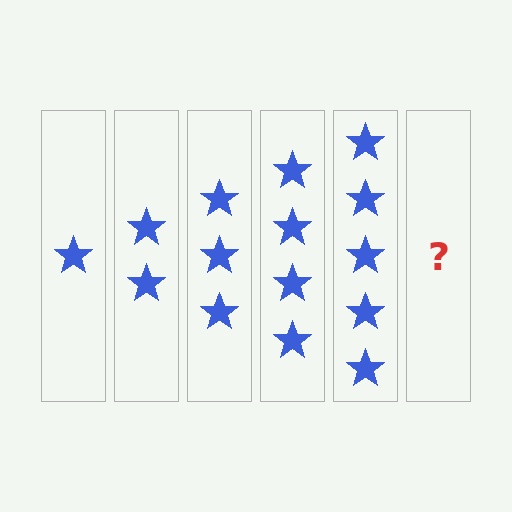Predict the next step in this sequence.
The next step is 6 stars.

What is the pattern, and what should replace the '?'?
The pattern is that each step adds one more star. The '?' should be 6 stars.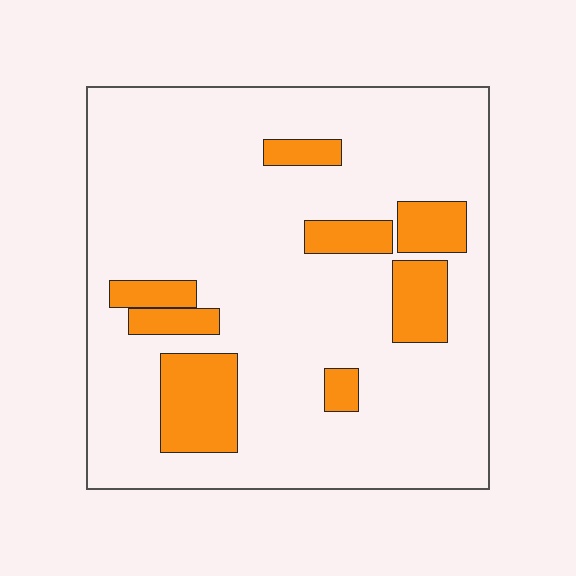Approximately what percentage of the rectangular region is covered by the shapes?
Approximately 15%.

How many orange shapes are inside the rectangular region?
8.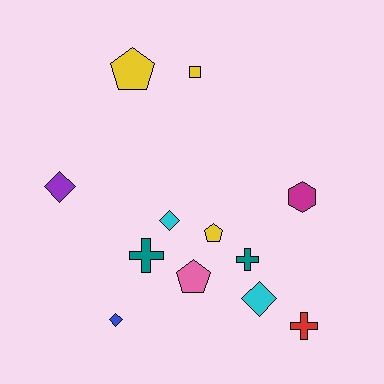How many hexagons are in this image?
There is 1 hexagon.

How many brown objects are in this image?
There are no brown objects.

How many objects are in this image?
There are 12 objects.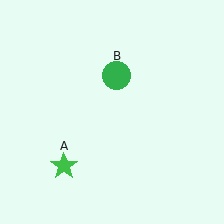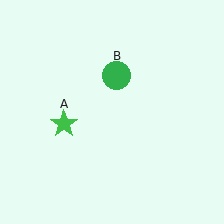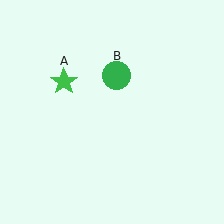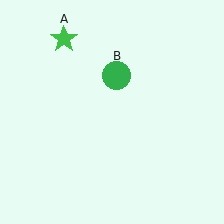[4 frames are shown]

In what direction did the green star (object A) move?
The green star (object A) moved up.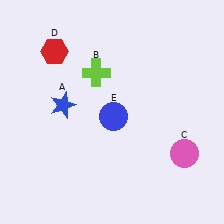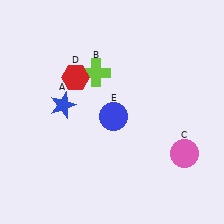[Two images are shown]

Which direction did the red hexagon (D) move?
The red hexagon (D) moved down.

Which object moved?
The red hexagon (D) moved down.